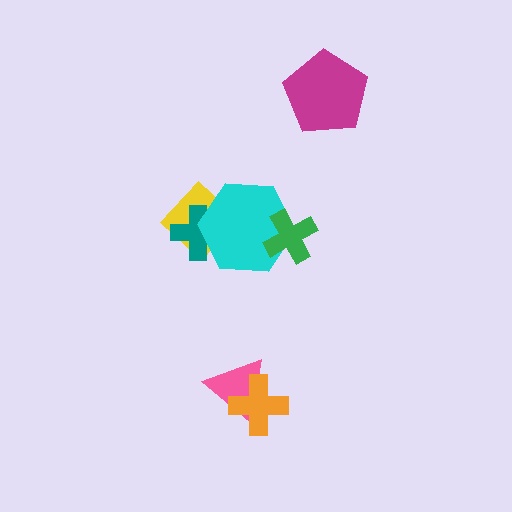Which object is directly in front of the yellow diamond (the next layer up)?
The teal cross is directly in front of the yellow diamond.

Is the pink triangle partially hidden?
Yes, it is partially covered by another shape.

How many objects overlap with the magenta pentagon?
0 objects overlap with the magenta pentagon.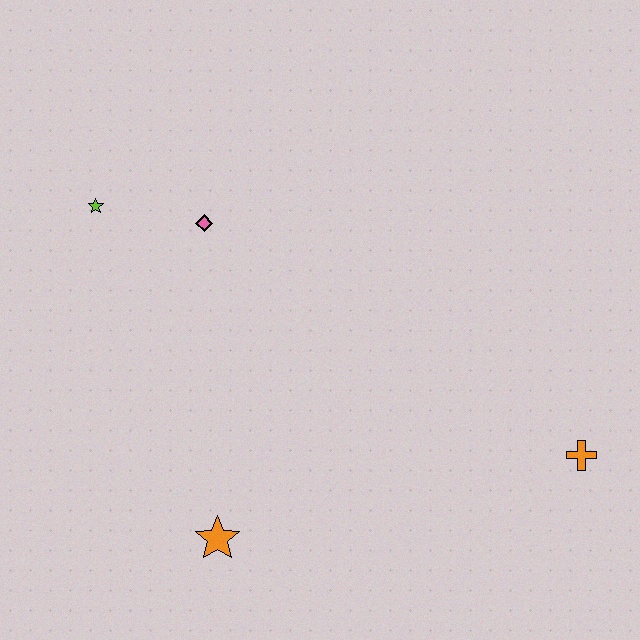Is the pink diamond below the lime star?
Yes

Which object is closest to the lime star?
The pink diamond is closest to the lime star.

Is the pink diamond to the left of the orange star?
Yes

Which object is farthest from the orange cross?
The lime star is farthest from the orange cross.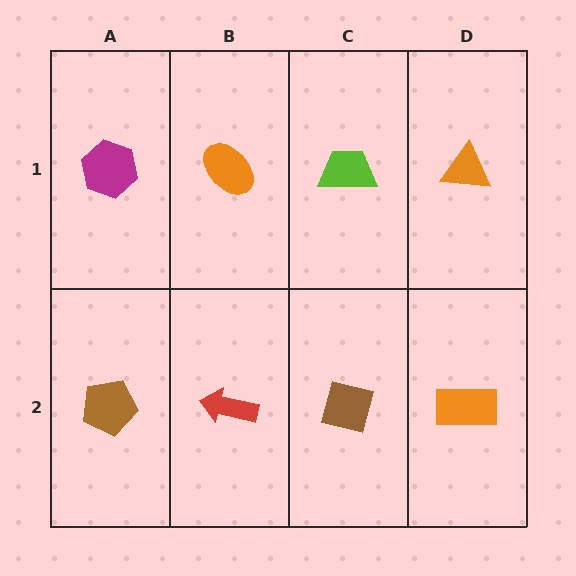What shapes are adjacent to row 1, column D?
An orange rectangle (row 2, column D), a lime trapezoid (row 1, column C).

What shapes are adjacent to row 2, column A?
A magenta hexagon (row 1, column A), a red arrow (row 2, column B).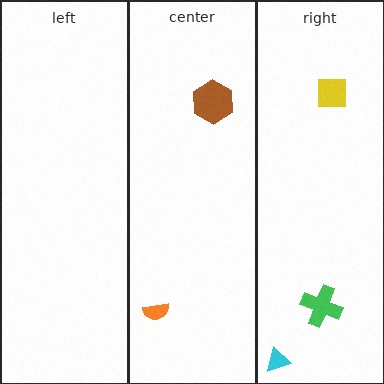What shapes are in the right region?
The yellow square, the cyan triangle, the green cross.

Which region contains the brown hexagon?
The center region.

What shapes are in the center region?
The orange semicircle, the brown hexagon.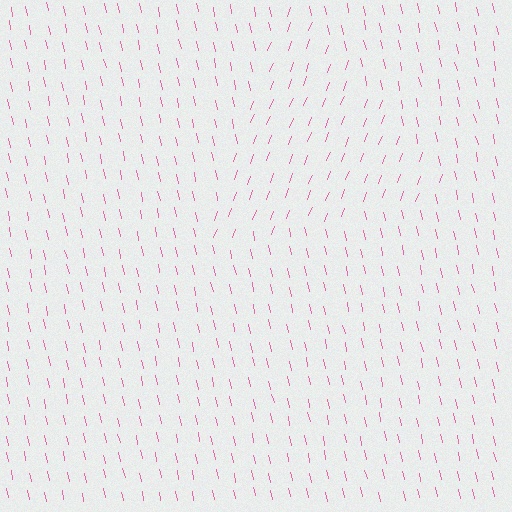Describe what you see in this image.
The image is filled with small pink line segments. A triangle region in the image has lines oriented differently from the surrounding lines, creating a visible texture boundary.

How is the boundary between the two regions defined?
The boundary is defined purely by a change in line orientation (approximately 33 degrees difference). All lines are the same color and thickness.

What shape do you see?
I see a triangle.